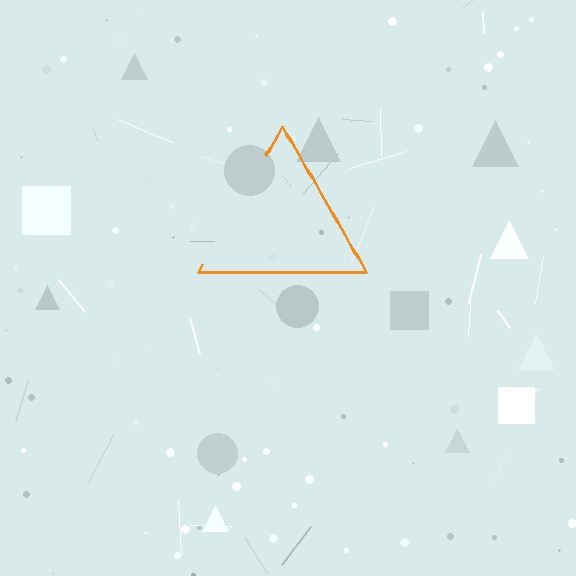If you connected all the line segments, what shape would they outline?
They would outline a triangle.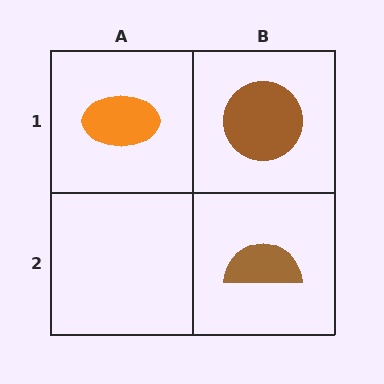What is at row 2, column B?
A brown semicircle.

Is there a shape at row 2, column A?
No, that cell is empty.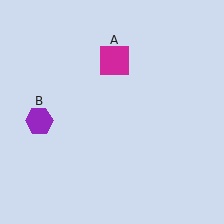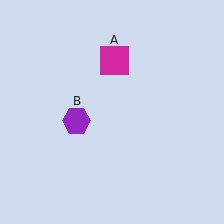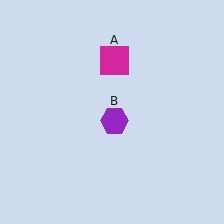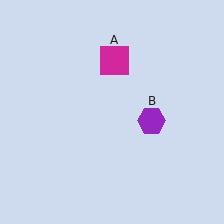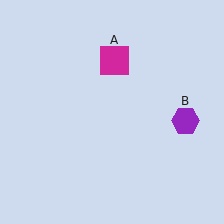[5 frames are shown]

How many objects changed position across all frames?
1 object changed position: purple hexagon (object B).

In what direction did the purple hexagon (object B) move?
The purple hexagon (object B) moved right.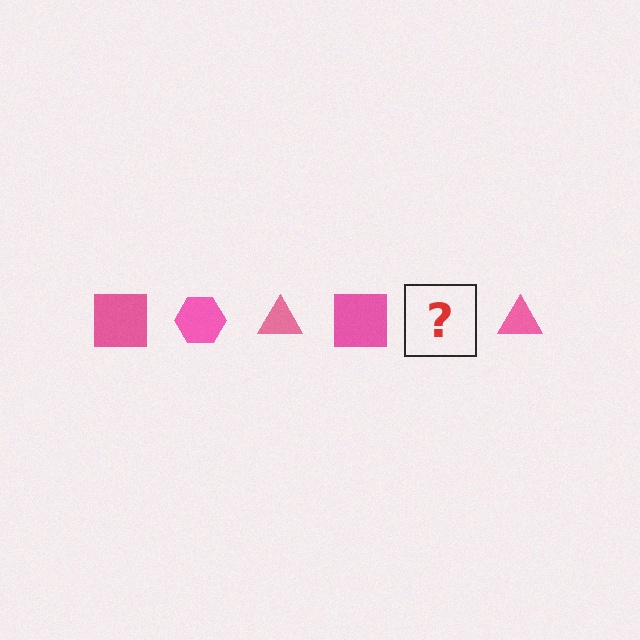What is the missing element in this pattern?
The missing element is a pink hexagon.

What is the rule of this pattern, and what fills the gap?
The rule is that the pattern cycles through square, hexagon, triangle shapes in pink. The gap should be filled with a pink hexagon.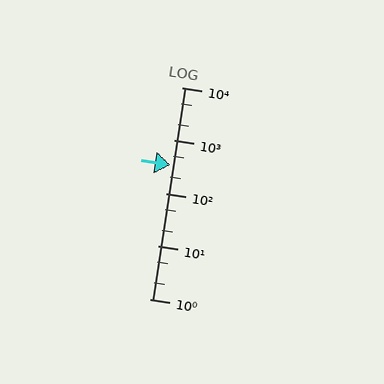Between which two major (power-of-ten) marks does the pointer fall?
The pointer is between 100 and 1000.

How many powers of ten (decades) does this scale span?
The scale spans 4 decades, from 1 to 10000.